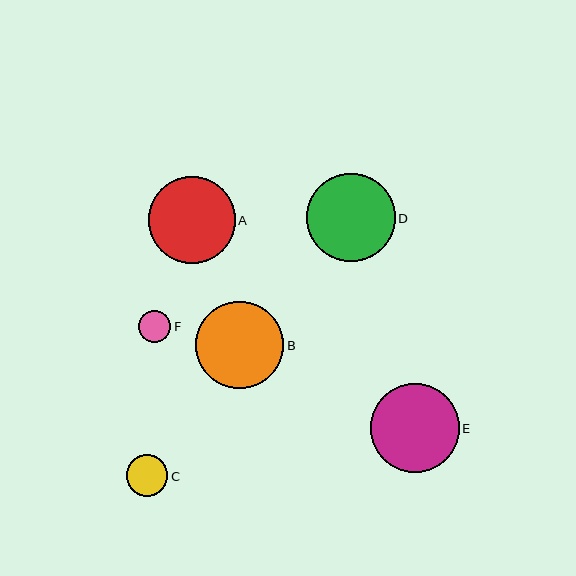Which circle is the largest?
Circle E is the largest with a size of approximately 89 pixels.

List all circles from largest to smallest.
From largest to smallest: E, D, B, A, C, F.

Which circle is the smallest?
Circle F is the smallest with a size of approximately 32 pixels.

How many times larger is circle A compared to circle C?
Circle A is approximately 2.1 times the size of circle C.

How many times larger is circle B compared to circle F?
Circle B is approximately 2.7 times the size of circle F.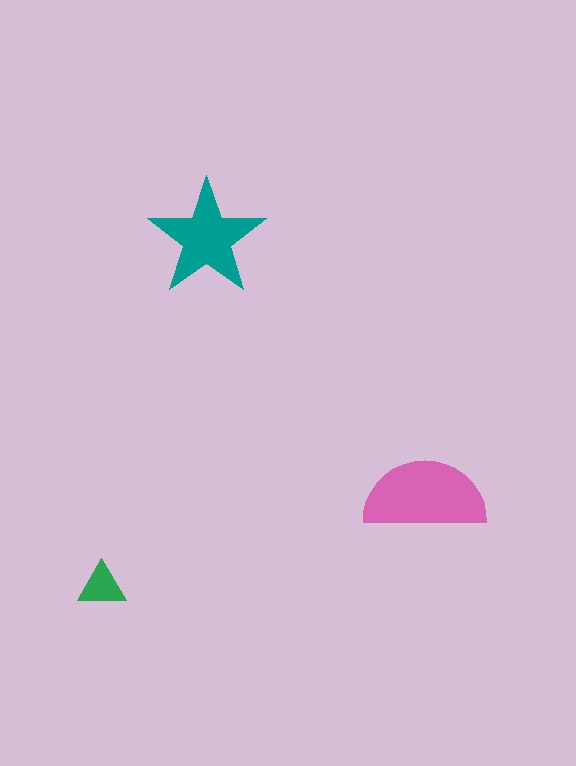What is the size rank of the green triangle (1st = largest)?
3rd.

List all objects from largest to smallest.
The pink semicircle, the teal star, the green triangle.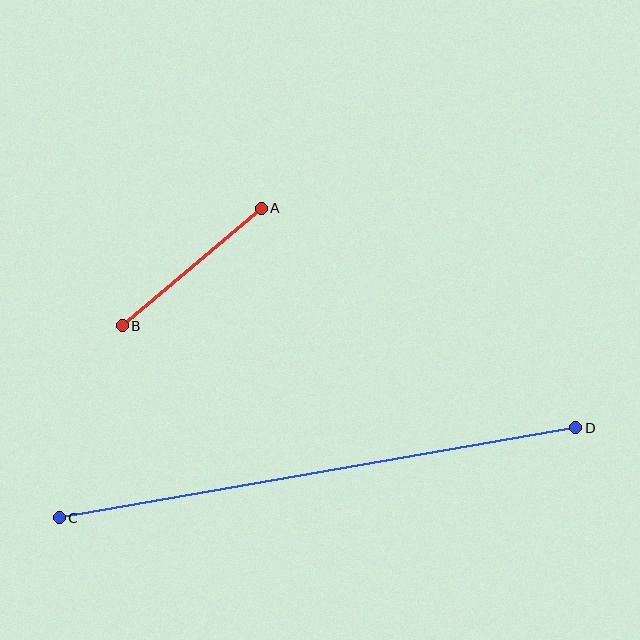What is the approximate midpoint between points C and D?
The midpoint is at approximately (317, 473) pixels.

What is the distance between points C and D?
The distance is approximately 524 pixels.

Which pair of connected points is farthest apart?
Points C and D are farthest apart.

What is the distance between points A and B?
The distance is approximately 182 pixels.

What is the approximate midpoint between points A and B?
The midpoint is at approximately (192, 267) pixels.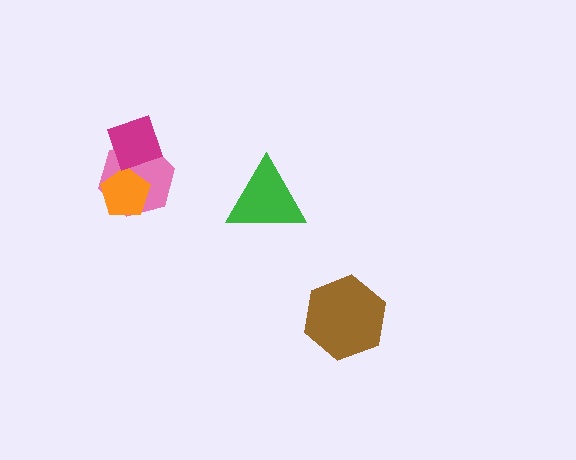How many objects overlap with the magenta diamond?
2 objects overlap with the magenta diamond.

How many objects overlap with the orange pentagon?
2 objects overlap with the orange pentagon.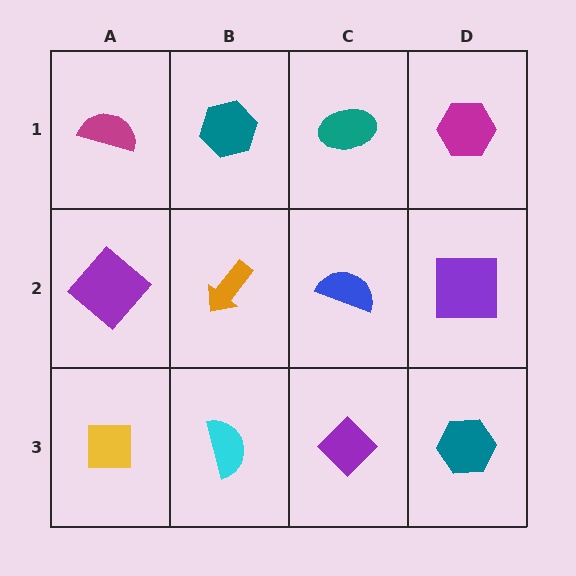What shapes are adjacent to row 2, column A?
A magenta semicircle (row 1, column A), a yellow square (row 3, column A), an orange arrow (row 2, column B).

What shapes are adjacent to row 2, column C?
A teal ellipse (row 1, column C), a purple diamond (row 3, column C), an orange arrow (row 2, column B), a purple square (row 2, column D).